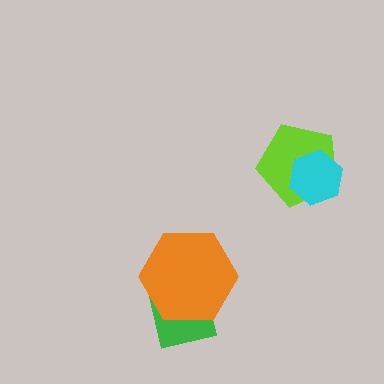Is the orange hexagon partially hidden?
No, no other shape covers it.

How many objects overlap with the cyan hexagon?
1 object overlaps with the cyan hexagon.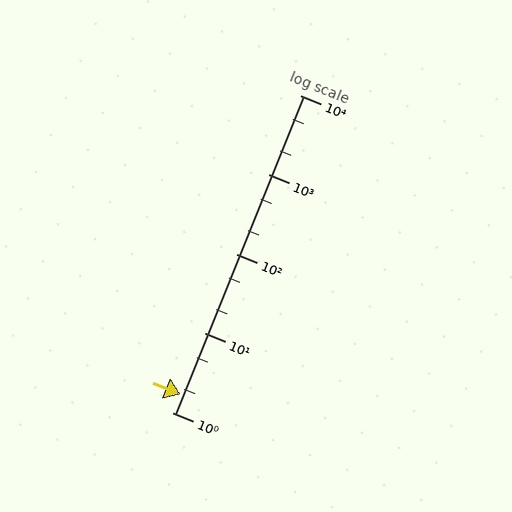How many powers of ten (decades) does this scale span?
The scale spans 4 decades, from 1 to 10000.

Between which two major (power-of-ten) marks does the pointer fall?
The pointer is between 1 and 10.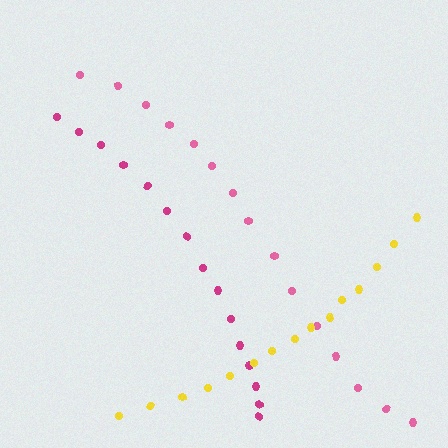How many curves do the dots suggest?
There are 3 distinct paths.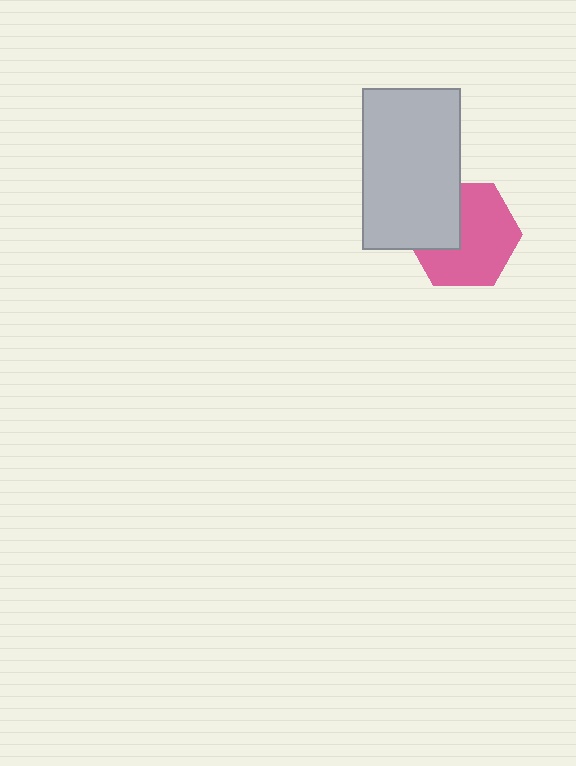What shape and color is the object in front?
The object in front is a light gray rectangle.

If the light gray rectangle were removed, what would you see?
You would see the complete pink hexagon.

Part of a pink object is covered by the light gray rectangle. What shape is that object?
It is a hexagon.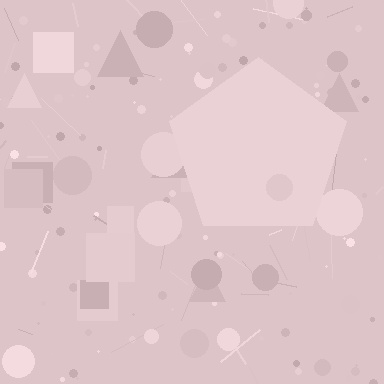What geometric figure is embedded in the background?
A pentagon is embedded in the background.